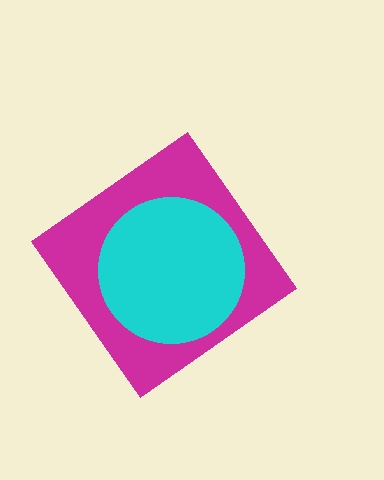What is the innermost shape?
The cyan circle.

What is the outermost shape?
The magenta diamond.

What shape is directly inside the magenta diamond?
The cyan circle.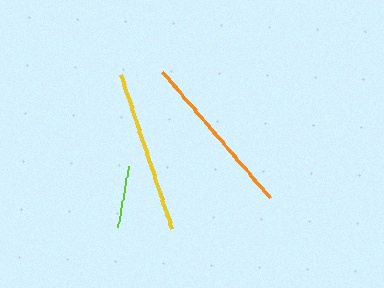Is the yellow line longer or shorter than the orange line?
The orange line is longer than the yellow line.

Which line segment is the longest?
The orange line is the longest at approximately 165 pixels.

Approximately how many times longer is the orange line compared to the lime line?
The orange line is approximately 2.7 times the length of the lime line.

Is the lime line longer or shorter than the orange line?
The orange line is longer than the lime line.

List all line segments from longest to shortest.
From longest to shortest: orange, yellow, lime.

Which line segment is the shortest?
The lime line is the shortest at approximately 61 pixels.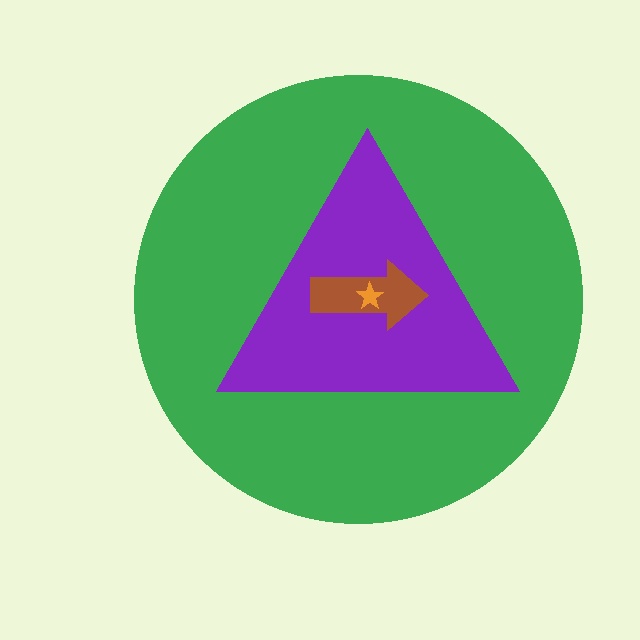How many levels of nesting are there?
4.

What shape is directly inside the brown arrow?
The orange star.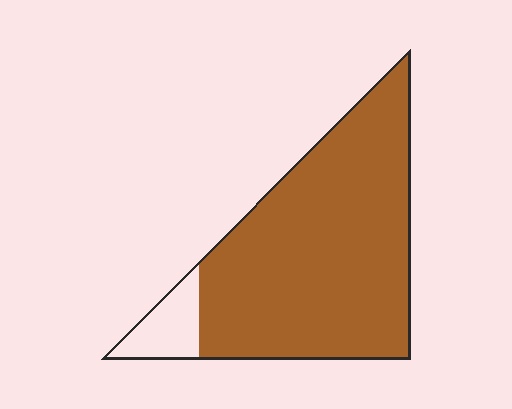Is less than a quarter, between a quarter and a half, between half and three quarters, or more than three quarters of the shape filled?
More than three quarters.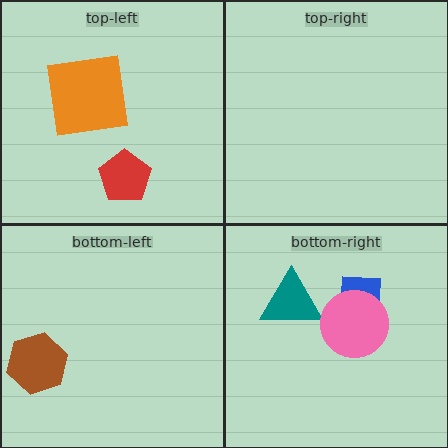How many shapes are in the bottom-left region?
1.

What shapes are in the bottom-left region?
The brown hexagon.